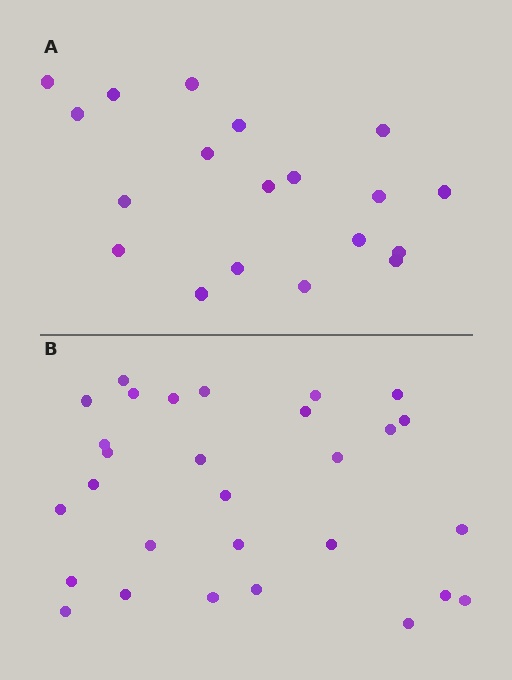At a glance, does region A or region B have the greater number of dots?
Region B (the bottom region) has more dots.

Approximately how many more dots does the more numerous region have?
Region B has roughly 10 or so more dots than region A.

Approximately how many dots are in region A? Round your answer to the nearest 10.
About 20 dots. (The exact count is 19, which rounds to 20.)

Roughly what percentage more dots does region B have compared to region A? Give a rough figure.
About 55% more.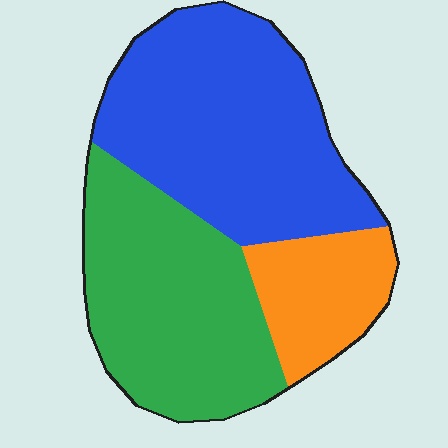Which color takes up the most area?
Blue, at roughly 45%.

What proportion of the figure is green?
Green takes up about three eighths (3/8) of the figure.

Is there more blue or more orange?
Blue.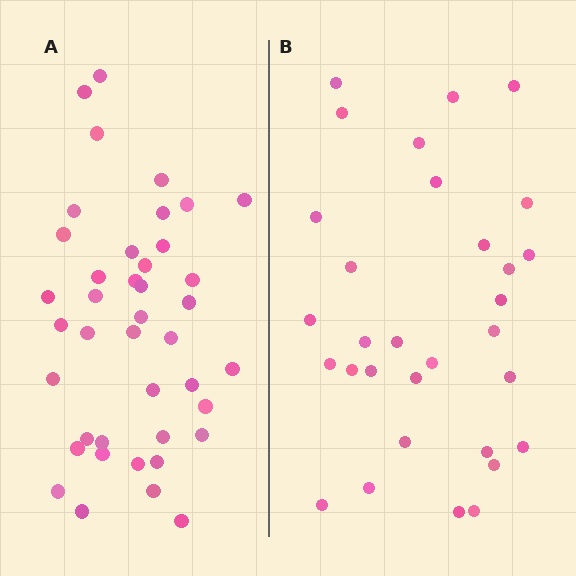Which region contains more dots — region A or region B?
Region A (the left region) has more dots.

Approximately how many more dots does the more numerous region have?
Region A has roughly 10 or so more dots than region B.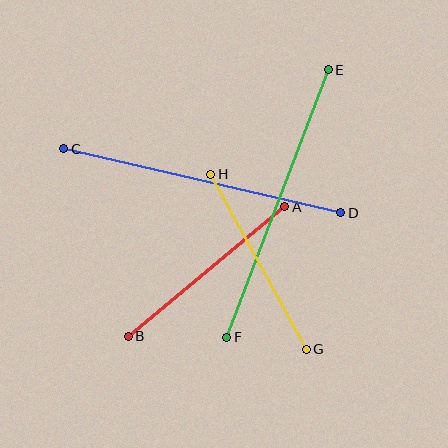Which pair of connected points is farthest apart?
Points E and F are farthest apart.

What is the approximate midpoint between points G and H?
The midpoint is at approximately (259, 262) pixels.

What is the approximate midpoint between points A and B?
The midpoint is at approximately (207, 271) pixels.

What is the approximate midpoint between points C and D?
The midpoint is at approximately (202, 181) pixels.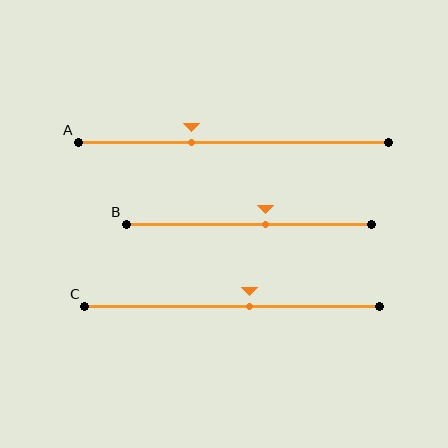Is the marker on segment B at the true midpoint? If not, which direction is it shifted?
No, the marker on segment B is shifted to the right by about 7% of the segment length.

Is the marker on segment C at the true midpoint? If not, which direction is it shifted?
No, the marker on segment C is shifted to the right by about 6% of the segment length.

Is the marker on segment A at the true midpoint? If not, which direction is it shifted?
No, the marker on segment A is shifted to the left by about 14% of the segment length.